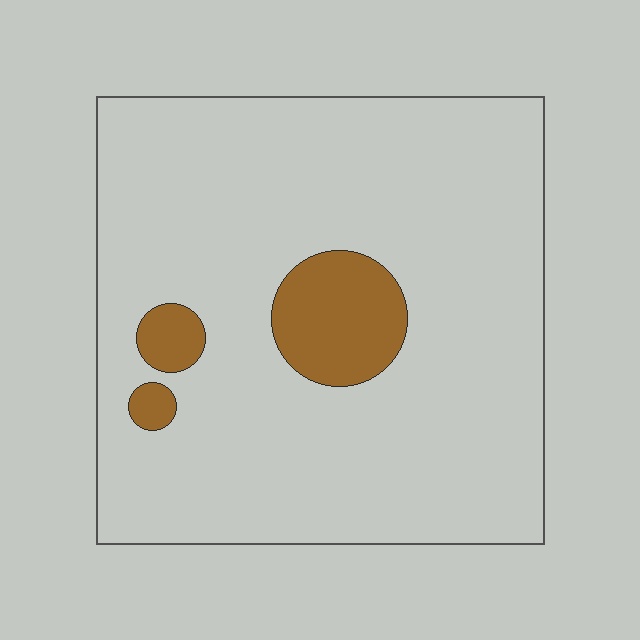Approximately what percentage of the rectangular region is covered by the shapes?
Approximately 10%.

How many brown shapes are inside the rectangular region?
3.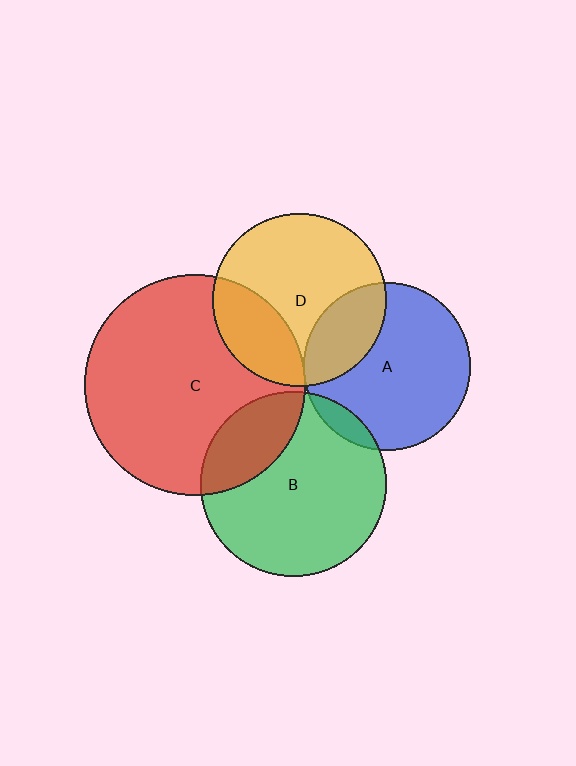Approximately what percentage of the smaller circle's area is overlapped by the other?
Approximately 10%.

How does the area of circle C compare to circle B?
Approximately 1.4 times.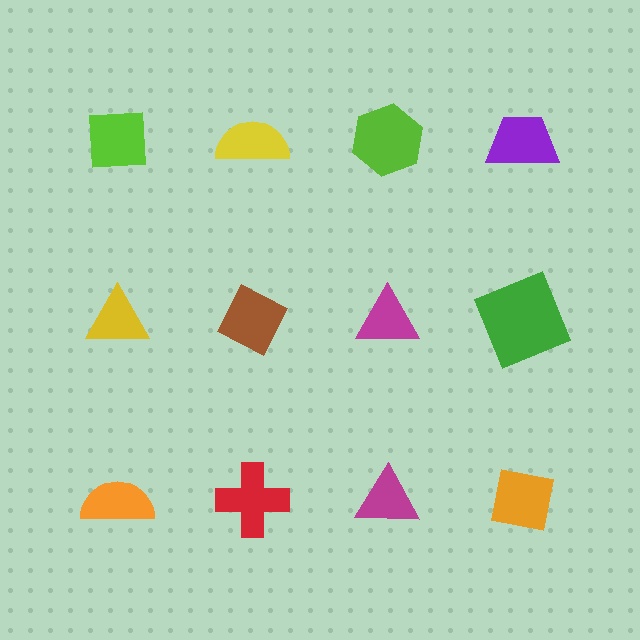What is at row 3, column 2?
A red cross.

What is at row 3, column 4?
An orange square.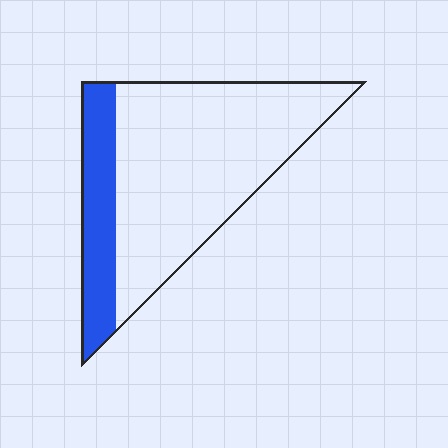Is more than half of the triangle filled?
No.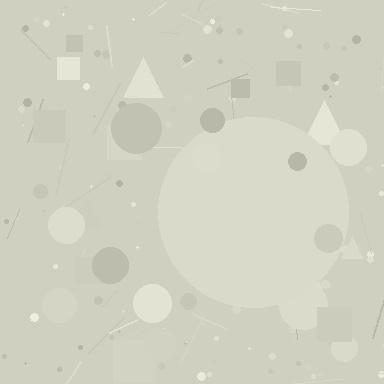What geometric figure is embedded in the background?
A circle is embedded in the background.